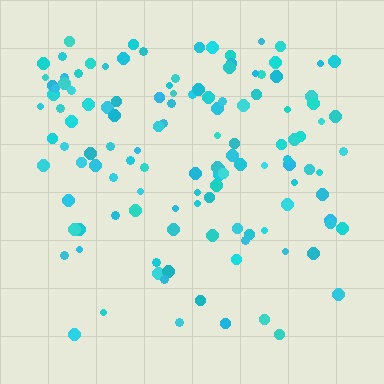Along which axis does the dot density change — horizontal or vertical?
Vertical.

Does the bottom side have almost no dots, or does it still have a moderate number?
Still a moderate number, just noticeably fewer than the top.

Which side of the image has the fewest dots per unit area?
The bottom.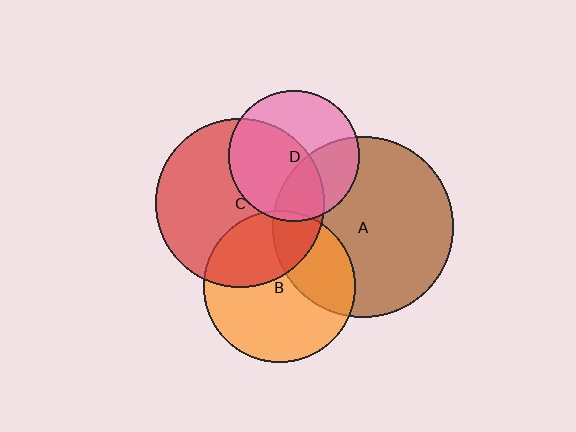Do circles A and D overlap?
Yes.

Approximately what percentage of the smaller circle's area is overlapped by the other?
Approximately 35%.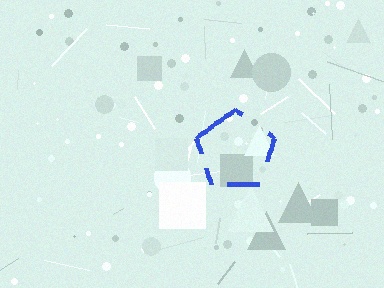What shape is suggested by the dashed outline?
The dashed outline suggests a pentagon.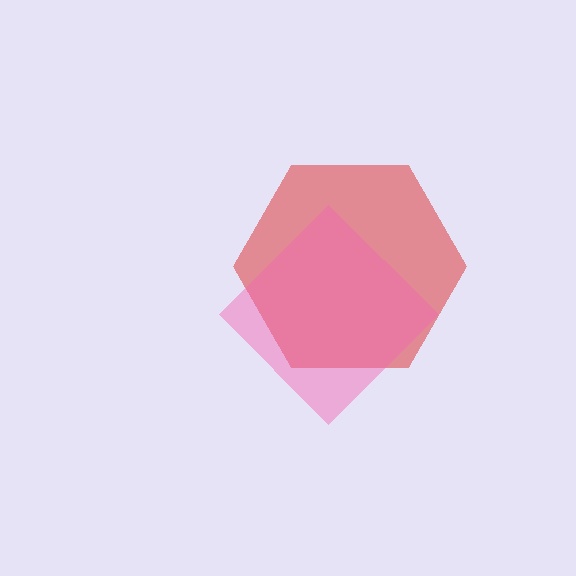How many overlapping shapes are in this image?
There are 2 overlapping shapes in the image.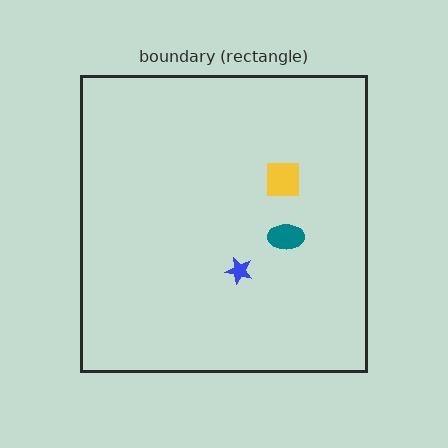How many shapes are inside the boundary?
3 inside, 0 outside.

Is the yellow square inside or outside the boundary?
Inside.